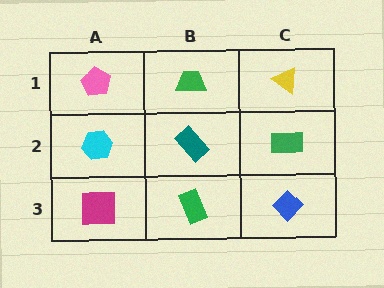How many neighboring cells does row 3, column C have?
2.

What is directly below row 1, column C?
A green rectangle.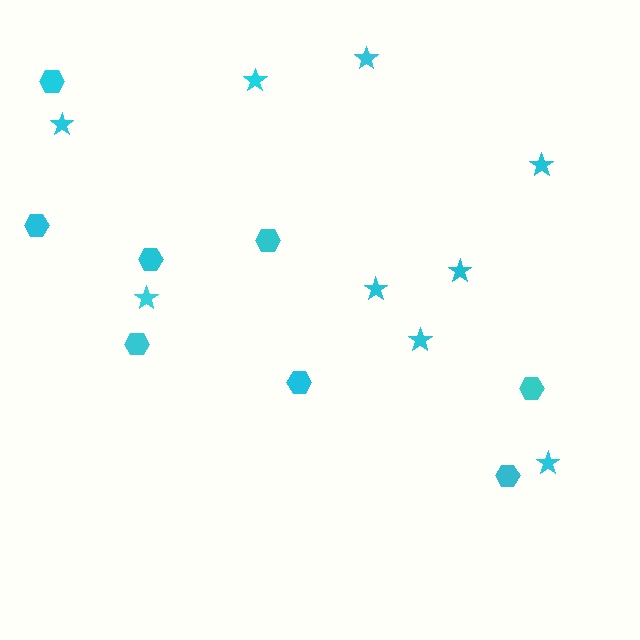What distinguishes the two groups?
There are 2 groups: one group of stars (9) and one group of hexagons (8).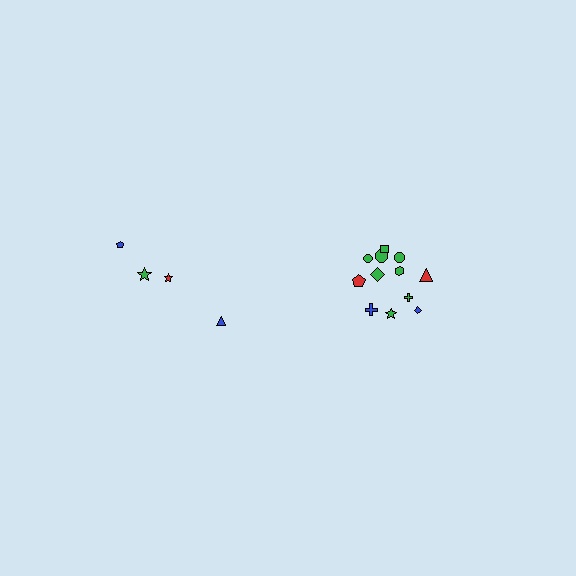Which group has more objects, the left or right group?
The right group.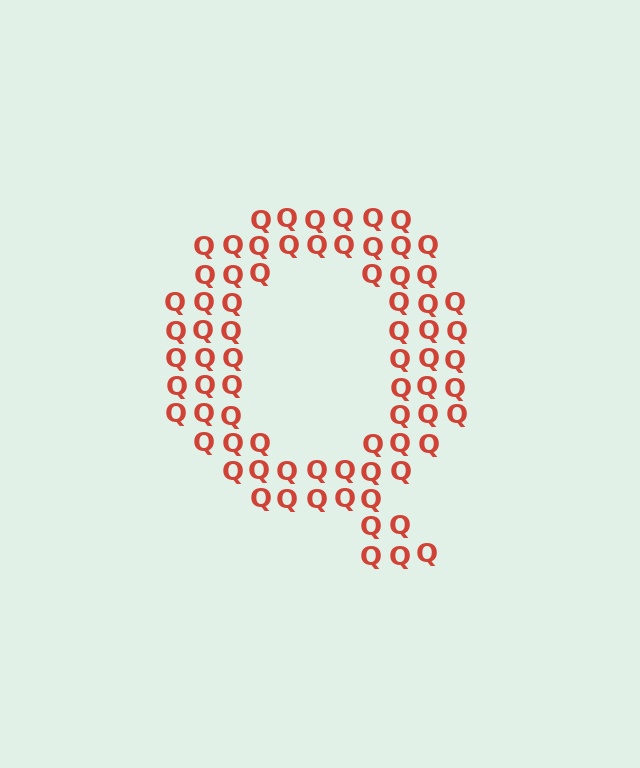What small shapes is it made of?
It is made of small letter Q's.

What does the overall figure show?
The overall figure shows the letter Q.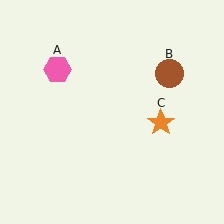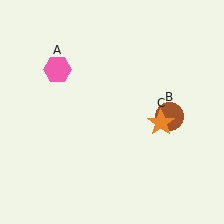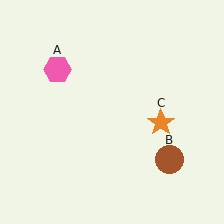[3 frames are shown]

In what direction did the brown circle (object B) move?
The brown circle (object B) moved down.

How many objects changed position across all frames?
1 object changed position: brown circle (object B).